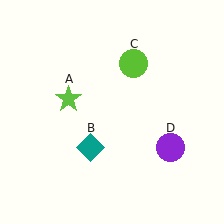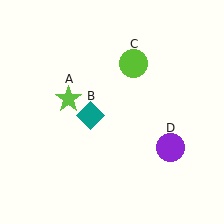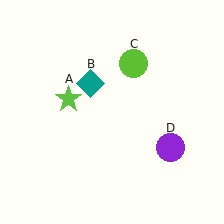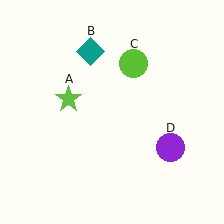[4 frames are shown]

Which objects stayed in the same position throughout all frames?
Lime star (object A) and lime circle (object C) and purple circle (object D) remained stationary.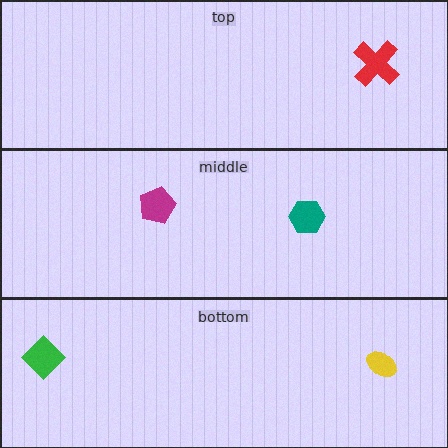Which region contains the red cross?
The top region.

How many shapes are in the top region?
1.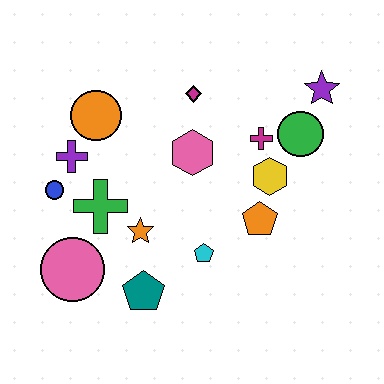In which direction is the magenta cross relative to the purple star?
The magenta cross is to the left of the purple star.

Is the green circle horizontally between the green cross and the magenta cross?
No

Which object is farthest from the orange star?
The purple star is farthest from the orange star.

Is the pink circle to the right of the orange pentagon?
No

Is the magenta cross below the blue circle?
No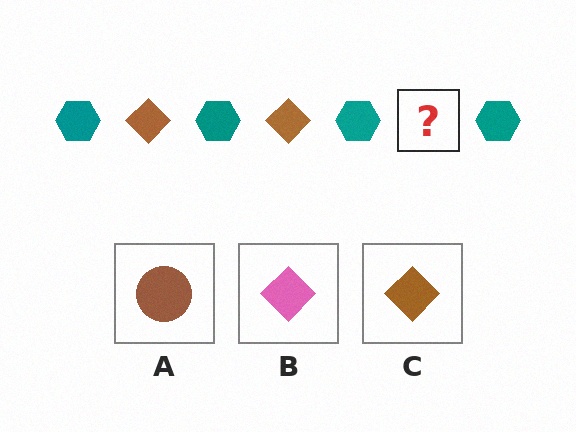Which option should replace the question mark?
Option C.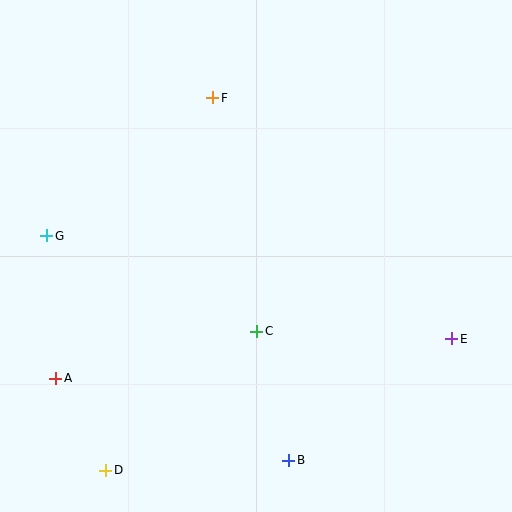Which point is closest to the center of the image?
Point C at (257, 331) is closest to the center.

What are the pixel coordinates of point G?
Point G is at (47, 236).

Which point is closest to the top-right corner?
Point F is closest to the top-right corner.